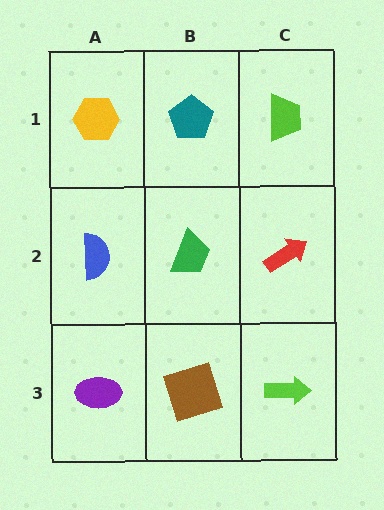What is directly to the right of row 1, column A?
A teal pentagon.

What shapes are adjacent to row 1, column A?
A blue semicircle (row 2, column A), a teal pentagon (row 1, column B).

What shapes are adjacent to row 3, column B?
A green trapezoid (row 2, column B), a purple ellipse (row 3, column A), a lime arrow (row 3, column C).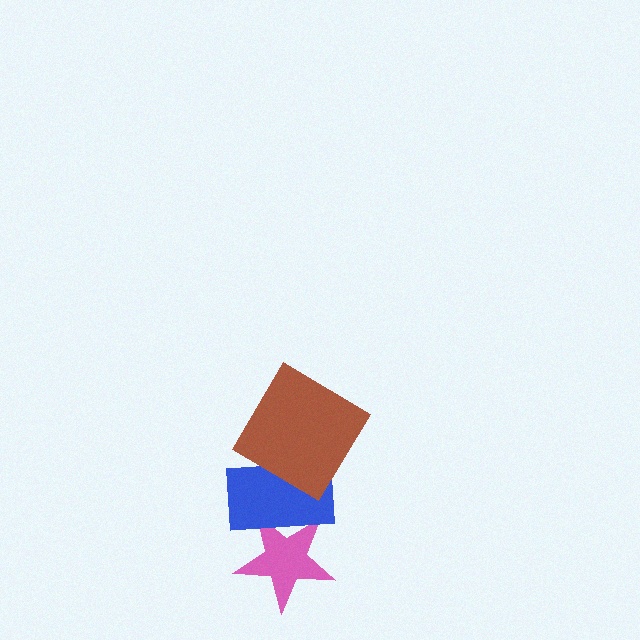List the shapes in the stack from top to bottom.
From top to bottom: the brown diamond, the blue rectangle, the pink star.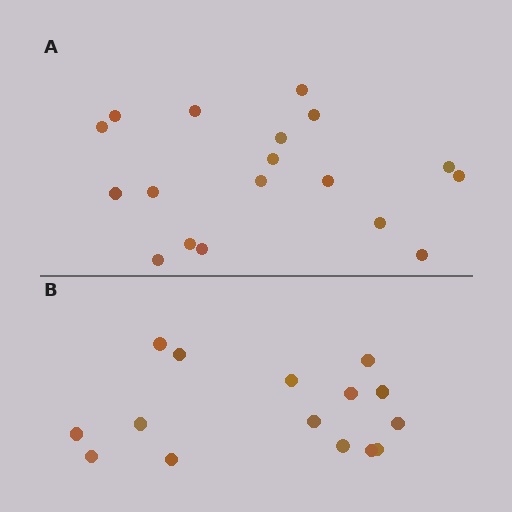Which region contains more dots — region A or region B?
Region A (the top region) has more dots.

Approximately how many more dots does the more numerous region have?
Region A has just a few more — roughly 2 or 3 more dots than region B.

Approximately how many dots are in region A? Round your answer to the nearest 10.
About 20 dots. (The exact count is 18, which rounds to 20.)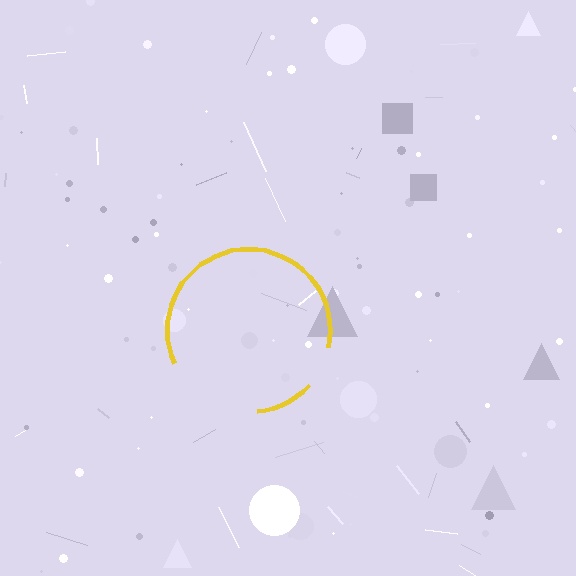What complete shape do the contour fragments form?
The contour fragments form a circle.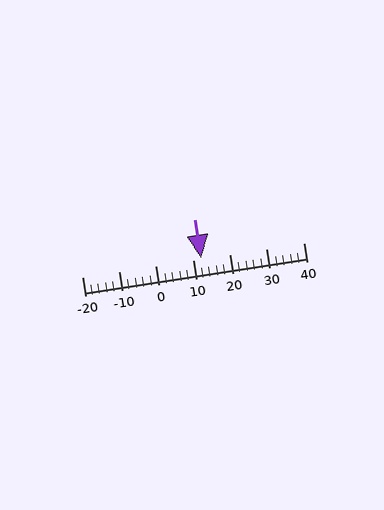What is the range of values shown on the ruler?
The ruler shows values from -20 to 40.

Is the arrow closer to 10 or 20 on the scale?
The arrow is closer to 10.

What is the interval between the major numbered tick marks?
The major tick marks are spaced 10 units apart.